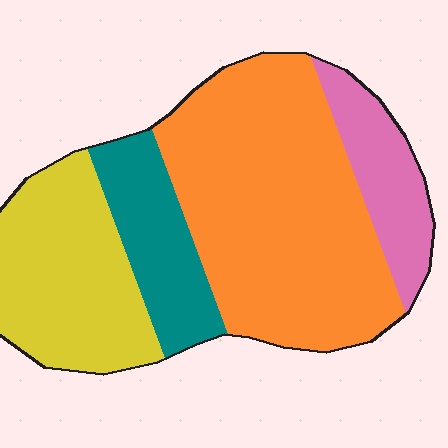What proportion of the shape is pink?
Pink takes up about one eighth (1/8) of the shape.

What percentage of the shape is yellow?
Yellow covers about 25% of the shape.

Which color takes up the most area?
Orange, at roughly 50%.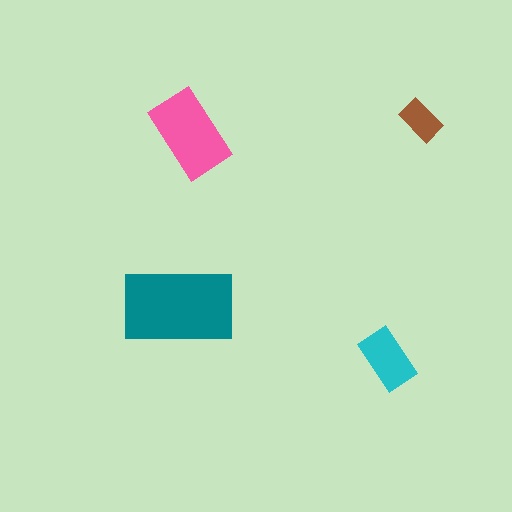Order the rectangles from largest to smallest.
the teal one, the pink one, the cyan one, the brown one.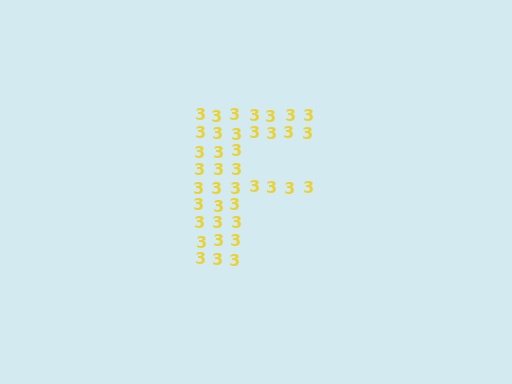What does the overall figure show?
The overall figure shows the letter F.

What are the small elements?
The small elements are digit 3's.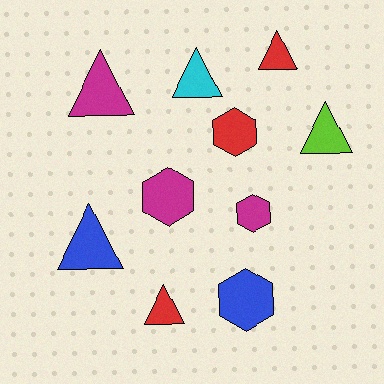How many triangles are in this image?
There are 6 triangles.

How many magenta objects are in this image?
There are 3 magenta objects.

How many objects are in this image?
There are 10 objects.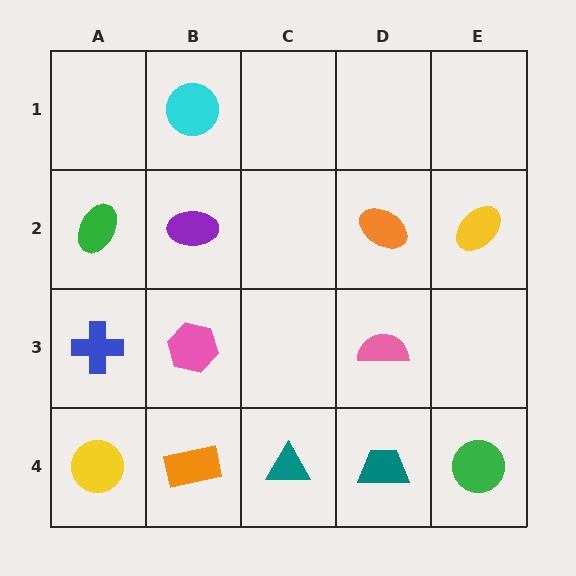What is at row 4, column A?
A yellow circle.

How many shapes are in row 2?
4 shapes.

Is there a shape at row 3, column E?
No, that cell is empty.